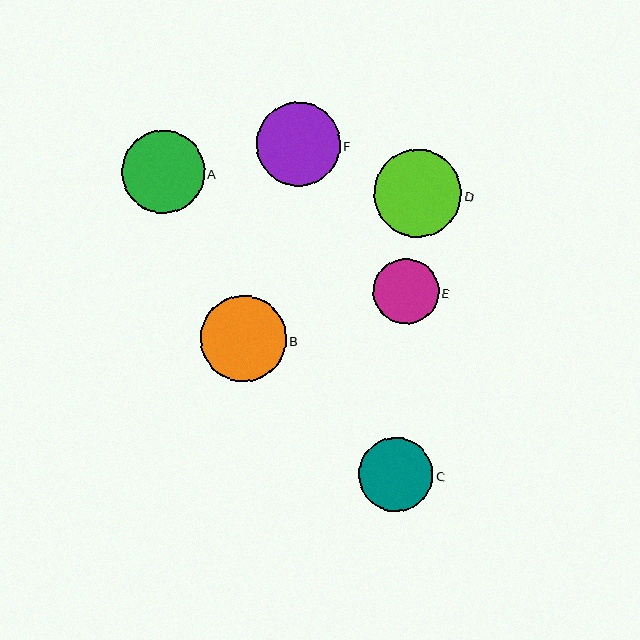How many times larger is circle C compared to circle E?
Circle C is approximately 1.1 times the size of circle E.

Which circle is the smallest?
Circle E is the smallest with a size of approximately 65 pixels.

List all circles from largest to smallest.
From largest to smallest: D, B, F, A, C, E.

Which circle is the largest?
Circle D is the largest with a size of approximately 88 pixels.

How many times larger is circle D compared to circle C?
Circle D is approximately 1.2 times the size of circle C.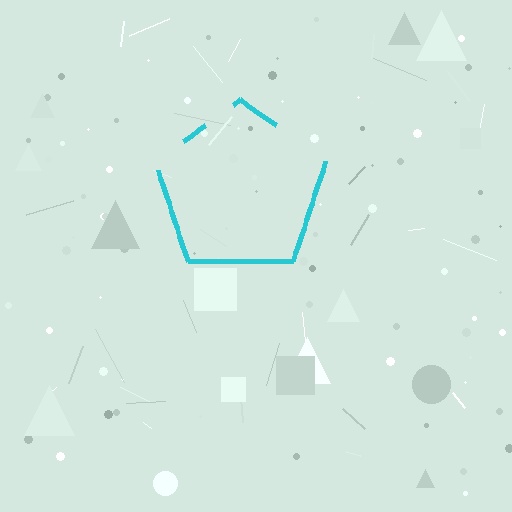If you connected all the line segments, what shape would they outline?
They would outline a pentagon.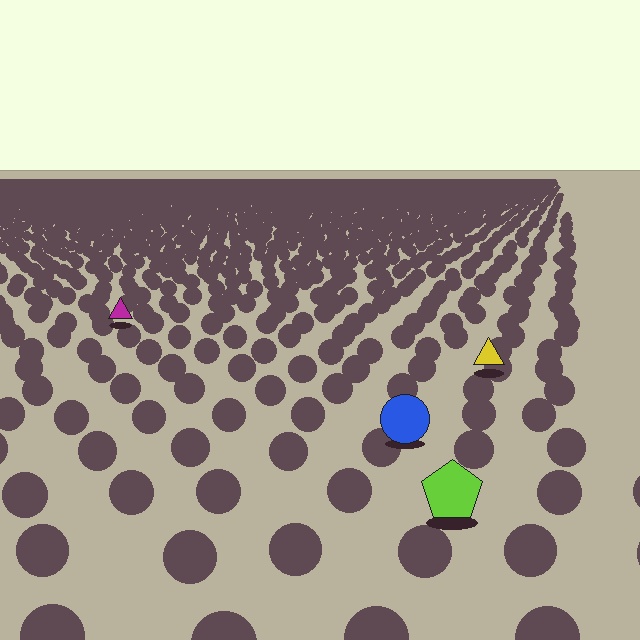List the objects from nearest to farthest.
From nearest to farthest: the lime pentagon, the blue circle, the yellow triangle, the magenta triangle.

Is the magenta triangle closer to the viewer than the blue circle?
No. The blue circle is closer — you can tell from the texture gradient: the ground texture is coarser near it.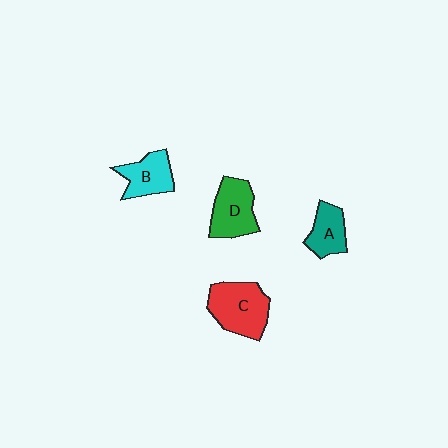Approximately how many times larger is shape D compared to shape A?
Approximately 1.4 times.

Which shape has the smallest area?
Shape A (teal).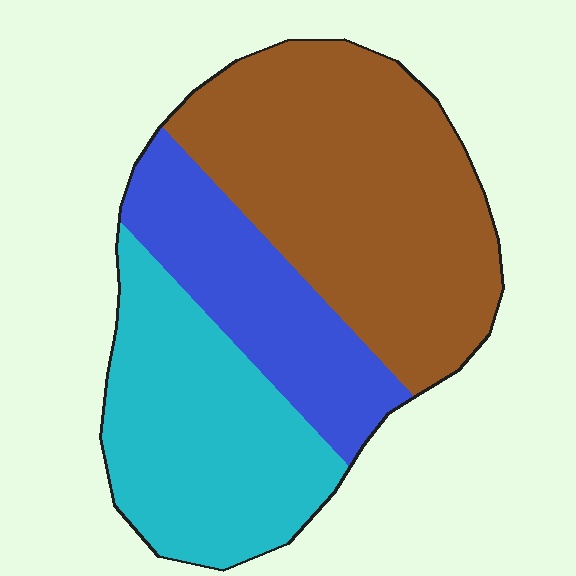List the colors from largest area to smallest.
From largest to smallest: brown, cyan, blue.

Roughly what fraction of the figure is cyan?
Cyan covers about 30% of the figure.